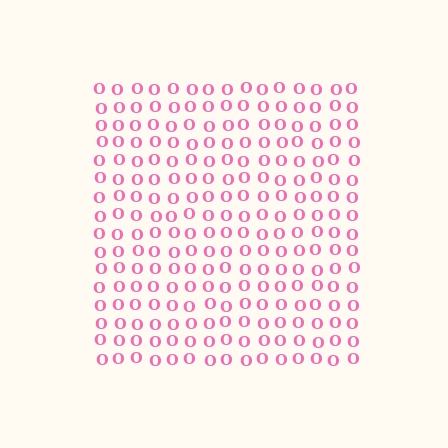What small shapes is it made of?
It is made of small letter O's.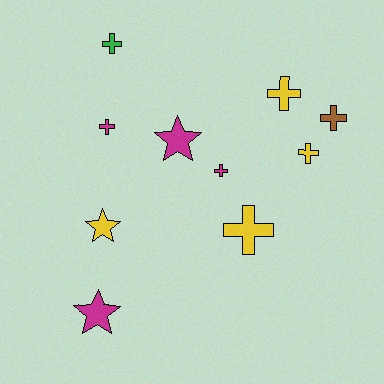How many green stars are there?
There are no green stars.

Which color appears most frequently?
Yellow, with 4 objects.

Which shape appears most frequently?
Cross, with 7 objects.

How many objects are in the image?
There are 10 objects.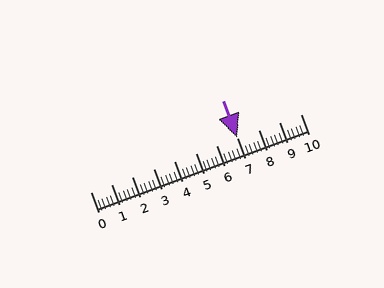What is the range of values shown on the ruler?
The ruler shows values from 0 to 10.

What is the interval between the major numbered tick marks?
The major tick marks are spaced 1 units apart.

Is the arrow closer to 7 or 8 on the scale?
The arrow is closer to 7.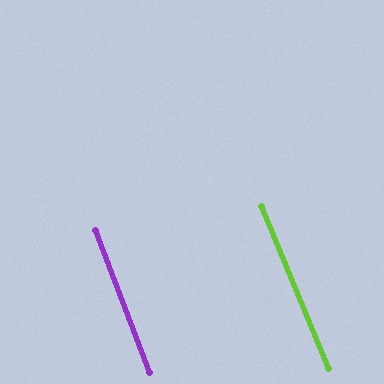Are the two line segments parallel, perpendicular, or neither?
Parallel — their directions differ by only 1.7°.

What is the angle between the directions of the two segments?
Approximately 2 degrees.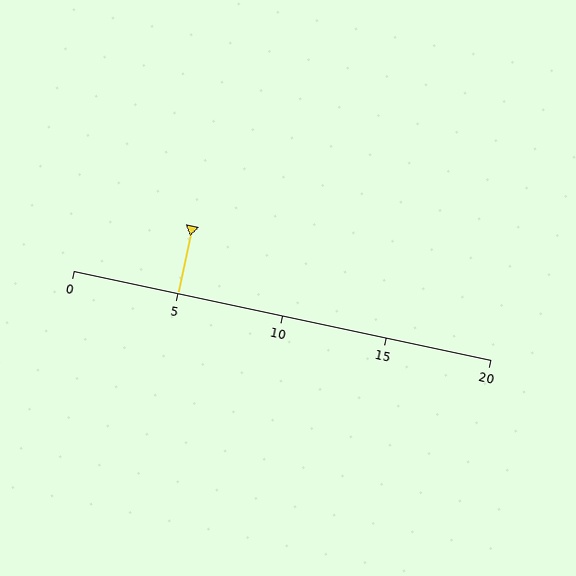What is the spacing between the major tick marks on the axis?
The major ticks are spaced 5 apart.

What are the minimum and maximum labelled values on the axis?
The axis runs from 0 to 20.